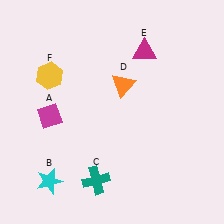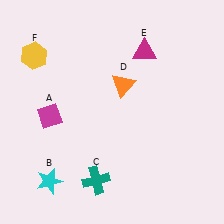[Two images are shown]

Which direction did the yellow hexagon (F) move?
The yellow hexagon (F) moved up.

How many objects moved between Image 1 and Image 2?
1 object moved between the two images.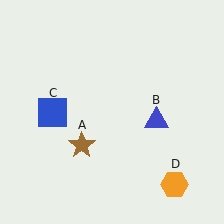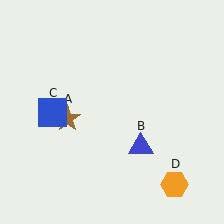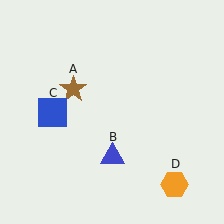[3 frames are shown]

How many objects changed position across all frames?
2 objects changed position: brown star (object A), blue triangle (object B).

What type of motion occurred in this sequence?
The brown star (object A), blue triangle (object B) rotated clockwise around the center of the scene.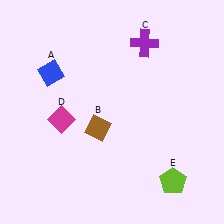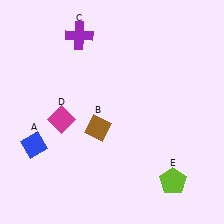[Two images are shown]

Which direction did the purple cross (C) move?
The purple cross (C) moved left.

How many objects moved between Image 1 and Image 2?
2 objects moved between the two images.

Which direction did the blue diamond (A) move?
The blue diamond (A) moved down.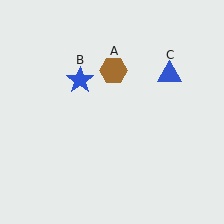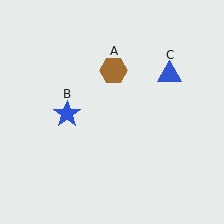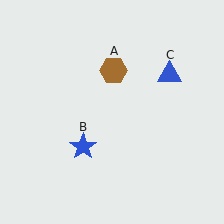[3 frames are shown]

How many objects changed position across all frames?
1 object changed position: blue star (object B).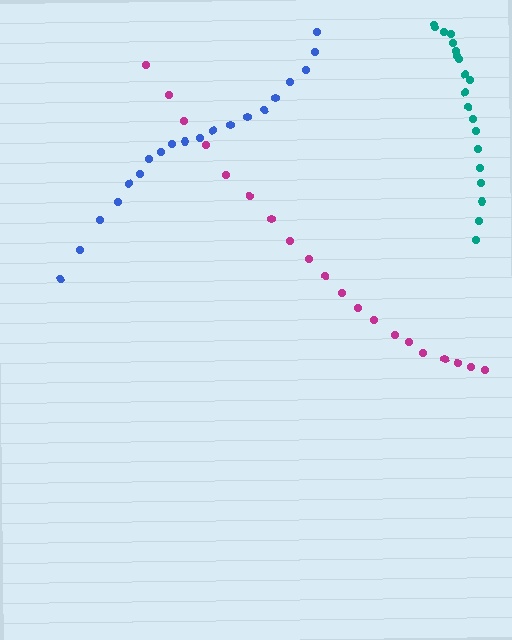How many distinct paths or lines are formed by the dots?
There are 3 distinct paths.